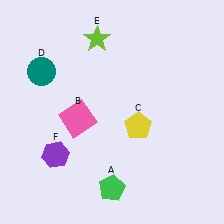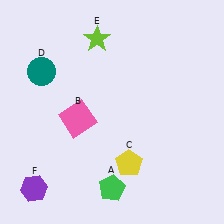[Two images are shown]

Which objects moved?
The objects that moved are: the yellow pentagon (C), the purple hexagon (F).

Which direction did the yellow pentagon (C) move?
The yellow pentagon (C) moved down.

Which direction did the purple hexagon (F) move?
The purple hexagon (F) moved down.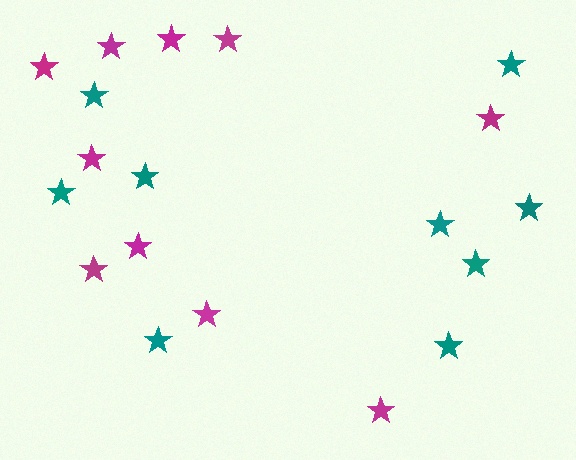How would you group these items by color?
There are 2 groups: one group of teal stars (9) and one group of magenta stars (10).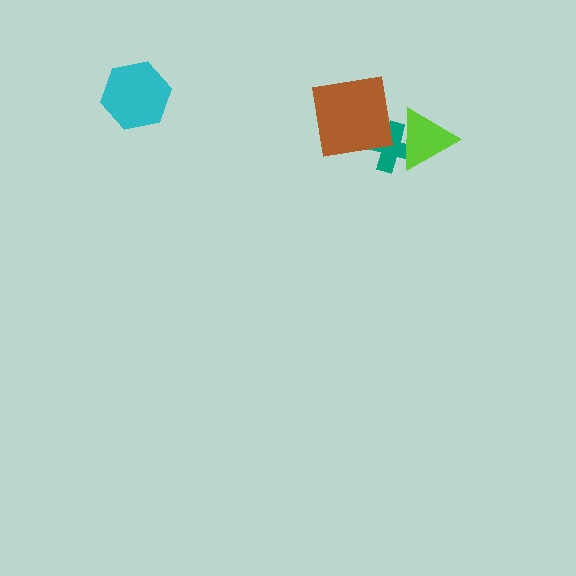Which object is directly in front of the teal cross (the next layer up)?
The brown square is directly in front of the teal cross.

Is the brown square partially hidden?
Yes, it is partially covered by another shape.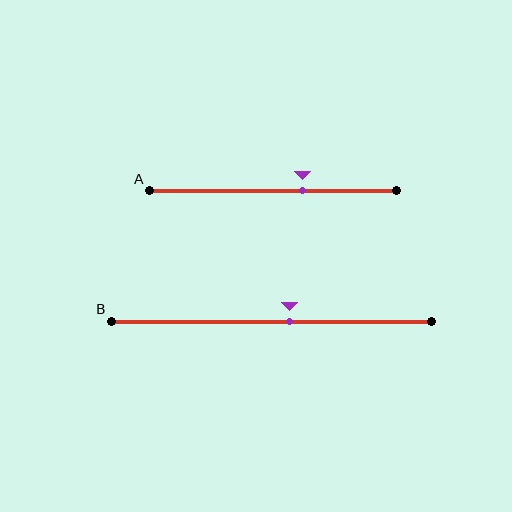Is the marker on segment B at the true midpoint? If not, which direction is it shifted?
No, the marker on segment B is shifted to the right by about 6% of the segment length.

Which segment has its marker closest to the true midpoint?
Segment B has its marker closest to the true midpoint.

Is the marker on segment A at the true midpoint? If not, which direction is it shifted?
No, the marker on segment A is shifted to the right by about 12% of the segment length.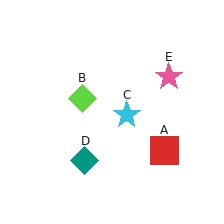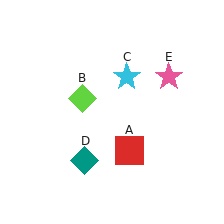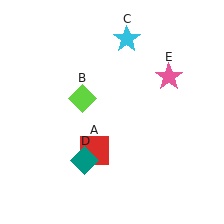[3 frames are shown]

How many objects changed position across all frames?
2 objects changed position: red square (object A), cyan star (object C).